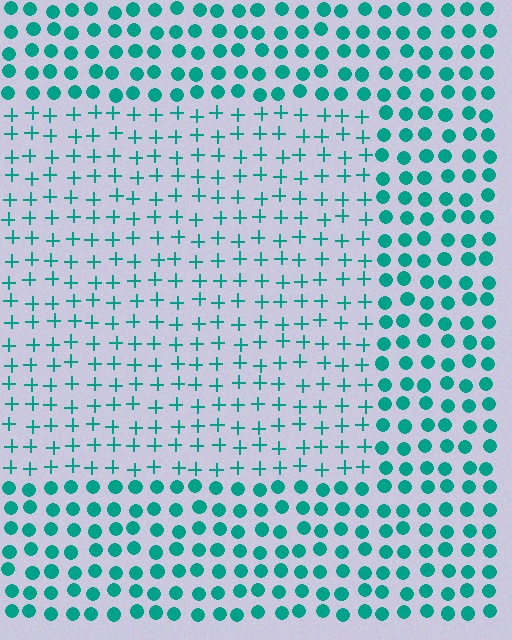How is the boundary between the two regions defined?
The boundary is defined by a change in element shape: plus signs inside vs. circles outside. All elements share the same color and spacing.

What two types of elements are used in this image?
The image uses plus signs inside the rectangle region and circles outside it.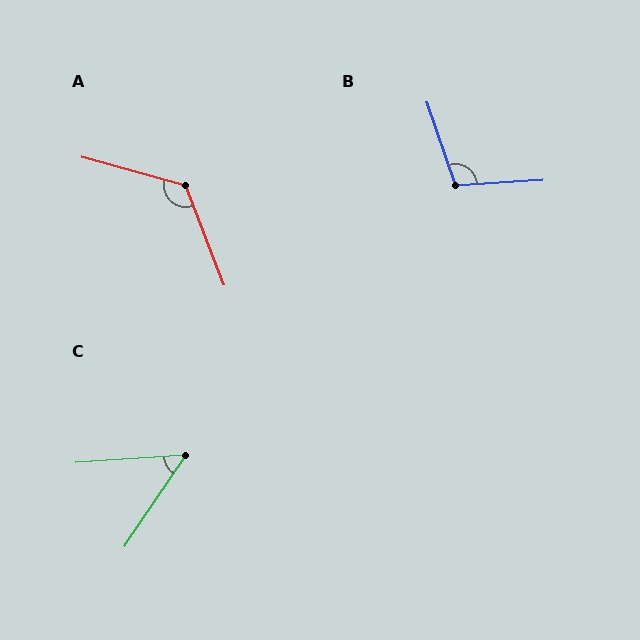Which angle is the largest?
A, at approximately 127 degrees.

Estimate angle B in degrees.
Approximately 105 degrees.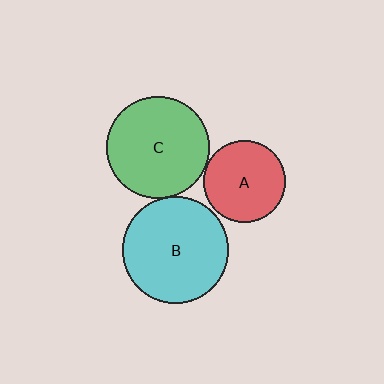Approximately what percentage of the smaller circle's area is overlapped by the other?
Approximately 5%.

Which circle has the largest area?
Circle B (cyan).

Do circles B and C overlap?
Yes.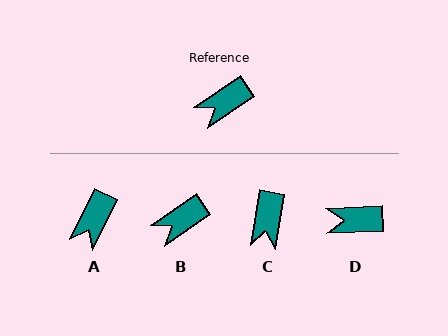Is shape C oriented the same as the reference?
No, it is off by about 46 degrees.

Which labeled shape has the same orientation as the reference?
B.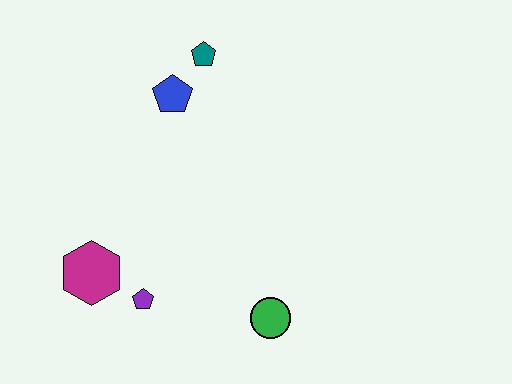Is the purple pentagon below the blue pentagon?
Yes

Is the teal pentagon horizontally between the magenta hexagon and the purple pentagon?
No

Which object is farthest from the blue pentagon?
The green circle is farthest from the blue pentagon.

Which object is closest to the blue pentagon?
The teal pentagon is closest to the blue pentagon.